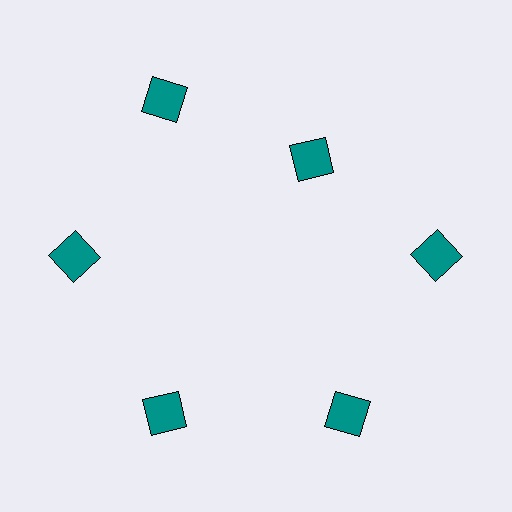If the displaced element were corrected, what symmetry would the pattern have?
It would have 6-fold rotational symmetry — the pattern would map onto itself every 60 degrees.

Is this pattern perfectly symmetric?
No. The 6 teal squares are arranged in a ring, but one element near the 1 o'clock position is pulled inward toward the center, breaking the 6-fold rotational symmetry.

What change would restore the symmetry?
The symmetry would be restored by moving it outward, back onto the ring so that all 6 squares sit at equal angles and equal distance from the center.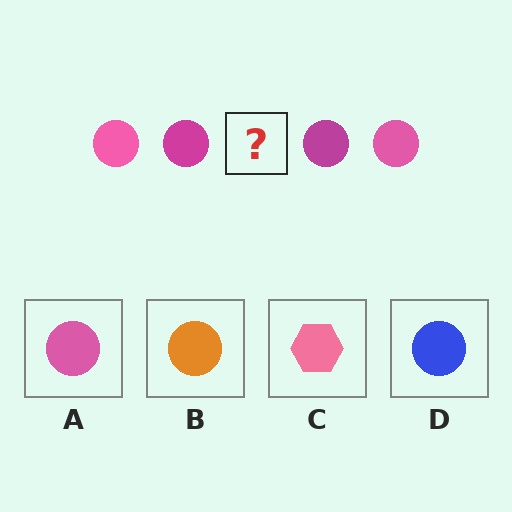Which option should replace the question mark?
Option A.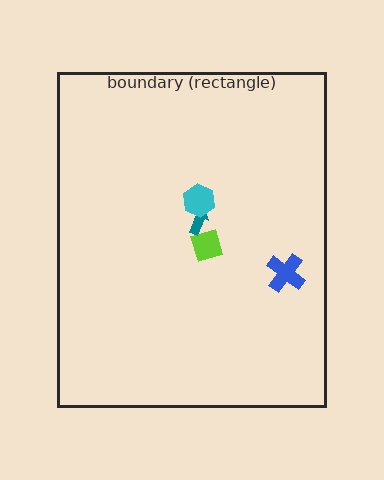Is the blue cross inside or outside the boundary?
Inside.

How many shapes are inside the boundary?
4 inside, 0 outside.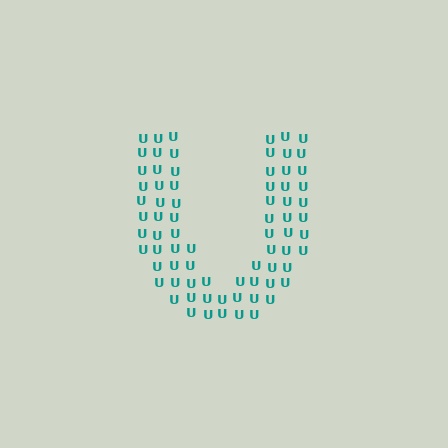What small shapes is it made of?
It is made of small letter U's.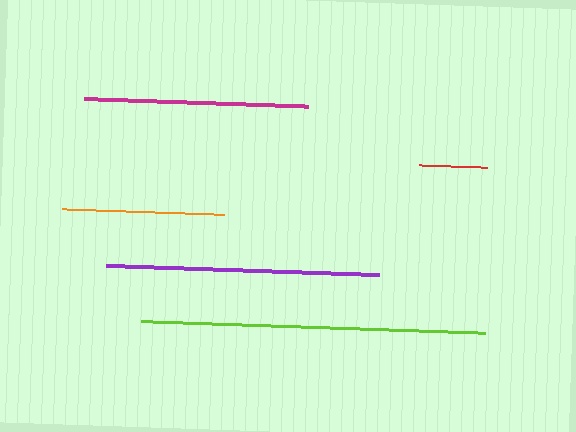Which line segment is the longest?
The lime line is the longest at approximately 344 pixels.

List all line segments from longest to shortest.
From longest to shortest: lime, purple, magenta, orange, red.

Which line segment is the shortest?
The red line is the shortest at approximately 69 pixels.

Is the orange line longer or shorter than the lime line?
The lime line is longer than the orange line.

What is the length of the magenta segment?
The magenta segment is approximately 223 pixels long.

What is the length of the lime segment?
The lime segment is approximately 344 pixels long.